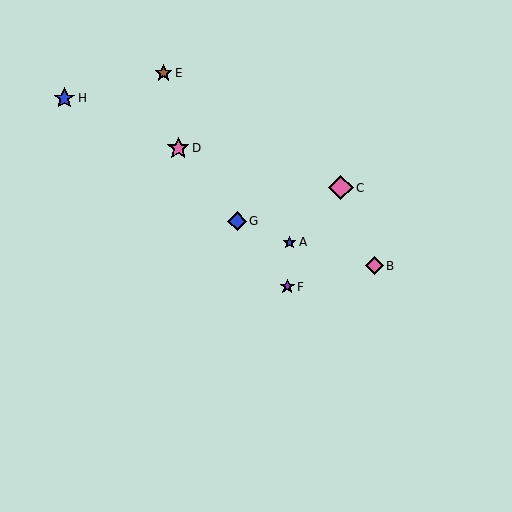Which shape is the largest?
The pink diamond (labeled C) is the largest.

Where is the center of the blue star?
The center of the blue star is at (289, 242).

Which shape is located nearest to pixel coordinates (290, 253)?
The blue star (labeled A) at (289, 242) is nearest to that location.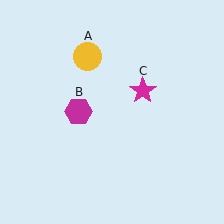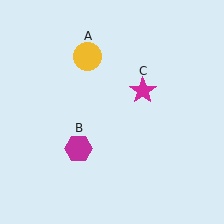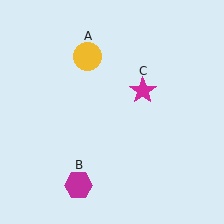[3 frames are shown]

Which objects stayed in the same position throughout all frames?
Yellow circle (object A) and magenta star (object C) remained stationary.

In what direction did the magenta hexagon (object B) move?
The magenta hexagon (object B) moved down.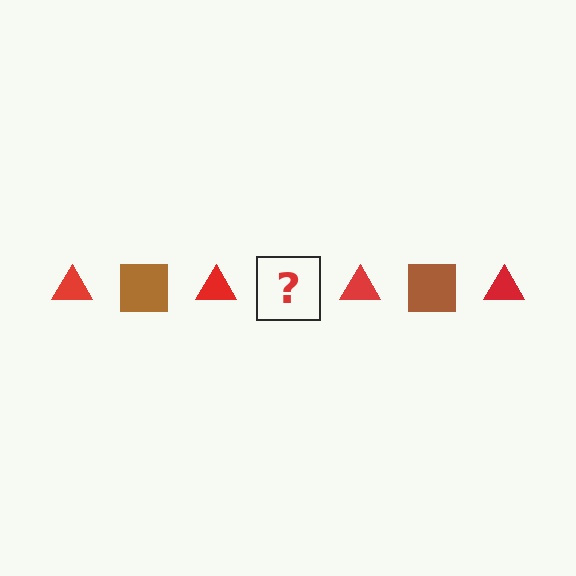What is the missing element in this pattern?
The missing element is a brown square.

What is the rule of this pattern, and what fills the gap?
The rule is that the pattern alternates between red triangle and brown square. The gap should be filled with a brown square.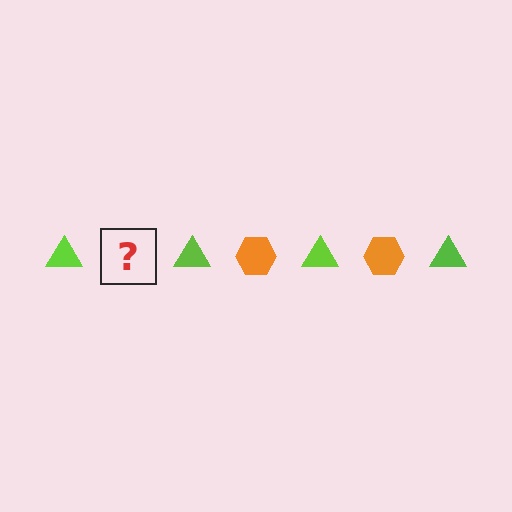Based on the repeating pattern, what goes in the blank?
The blank should be an orange hexagon.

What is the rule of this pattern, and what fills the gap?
The rule is that the pattern alternates between lime triangle and orange hexagon. The gap should be filled with an orange hexagon.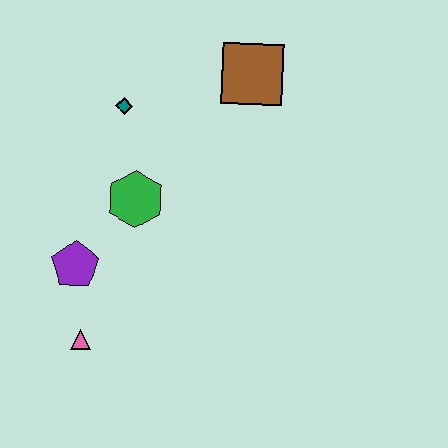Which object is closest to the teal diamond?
The green hexagon is closest to the teal diamond.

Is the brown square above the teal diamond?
Yes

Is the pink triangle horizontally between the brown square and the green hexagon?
No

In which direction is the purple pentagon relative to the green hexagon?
The purple pentagon is below the green hexagon.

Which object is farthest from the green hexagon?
The brown square is farthest from the green hexagon.